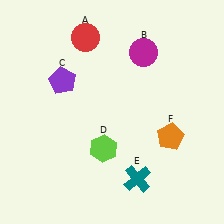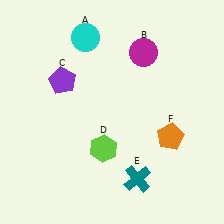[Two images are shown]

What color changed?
The circle (A) changed from red in Image 1 to cyan in Image 2.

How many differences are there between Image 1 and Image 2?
There is 1 difference between the two images.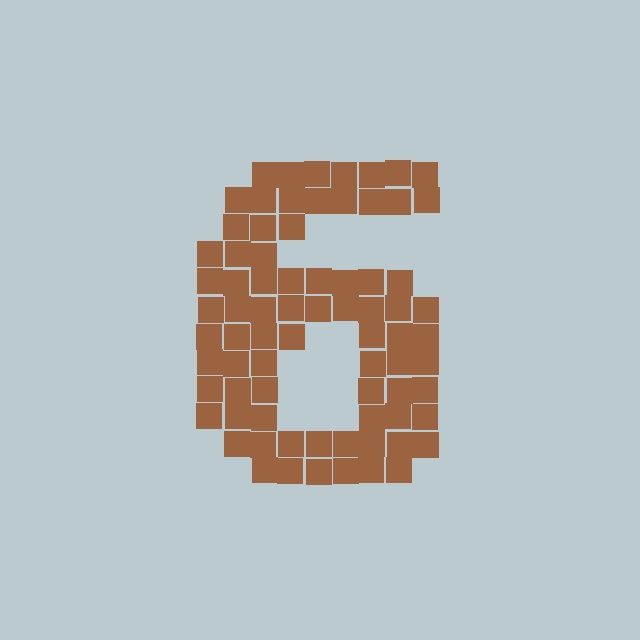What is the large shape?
The large shape is the digit 6.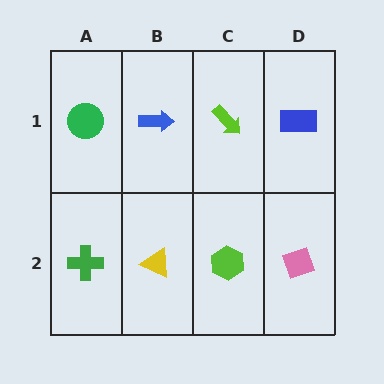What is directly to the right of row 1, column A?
A blue arrow.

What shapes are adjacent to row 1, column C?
A lime hexagon (row 2, column C), a blue arrow (row 1, column B), a blue rectangle (row 1, column D).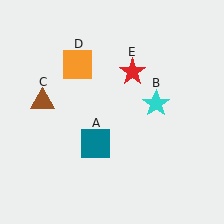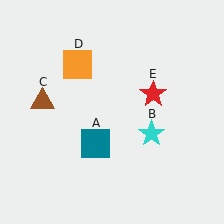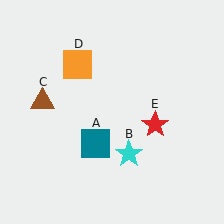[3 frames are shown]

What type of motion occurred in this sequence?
The cyan star (object B), red star (object E) rotated clockwise around the center of the scene.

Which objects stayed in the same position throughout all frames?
Teal square (object A) and brown triangle (object C) and orange square (object D) remained stationary.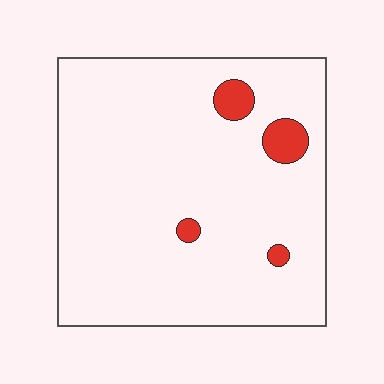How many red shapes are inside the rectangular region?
4.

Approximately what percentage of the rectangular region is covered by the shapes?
Approximately 5%.